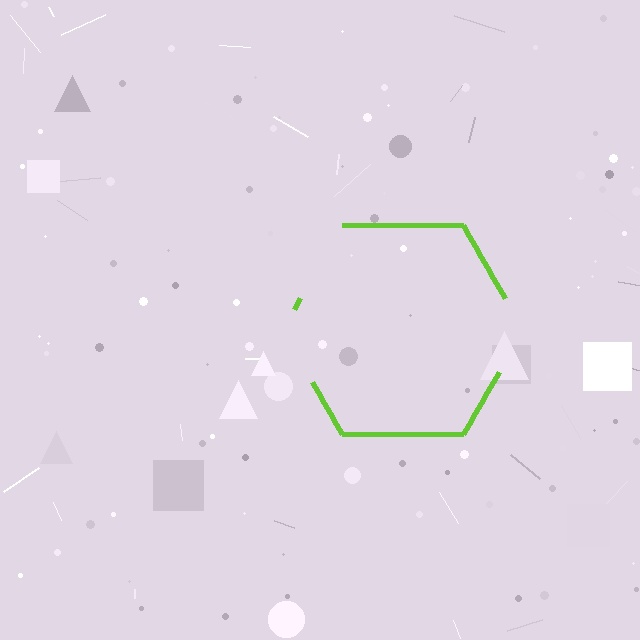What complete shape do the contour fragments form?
The contour fragments form a hexagon.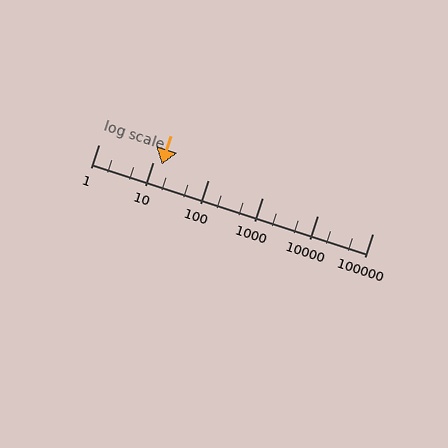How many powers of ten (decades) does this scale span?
The scale spans 5 decades, from 1 to 100000.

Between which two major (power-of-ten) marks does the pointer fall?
The pointer is between 10 and 100.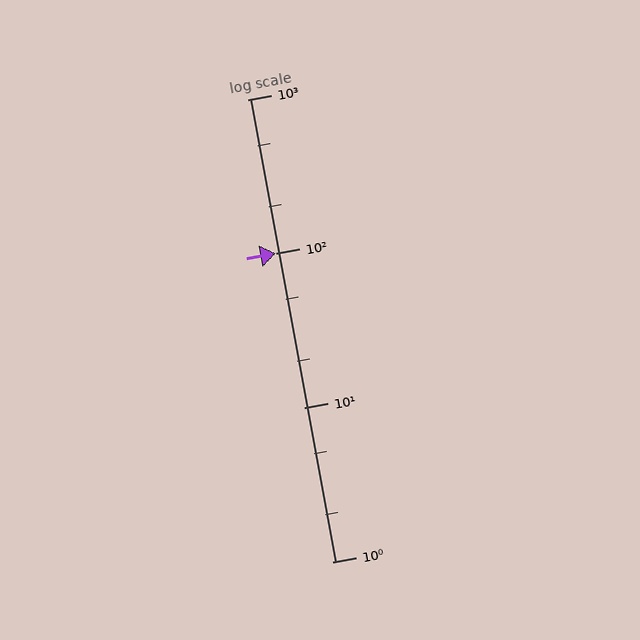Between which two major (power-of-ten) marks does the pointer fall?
The pointer is between 100 and 1000.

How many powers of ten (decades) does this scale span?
The scale spans 3 decades, from 1 to 1000.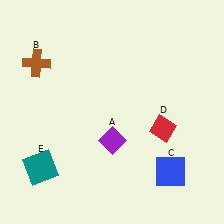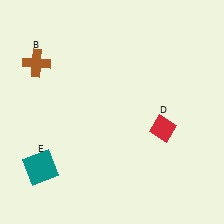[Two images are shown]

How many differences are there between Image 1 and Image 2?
There are 2 differences between the two images.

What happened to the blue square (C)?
The blue square (C) was removed in Image 2. It was in the bottom-right area of Image 1.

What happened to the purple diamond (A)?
The purple diamond (A) was removed in Image 2. It was in the bottom-right area of Image 1.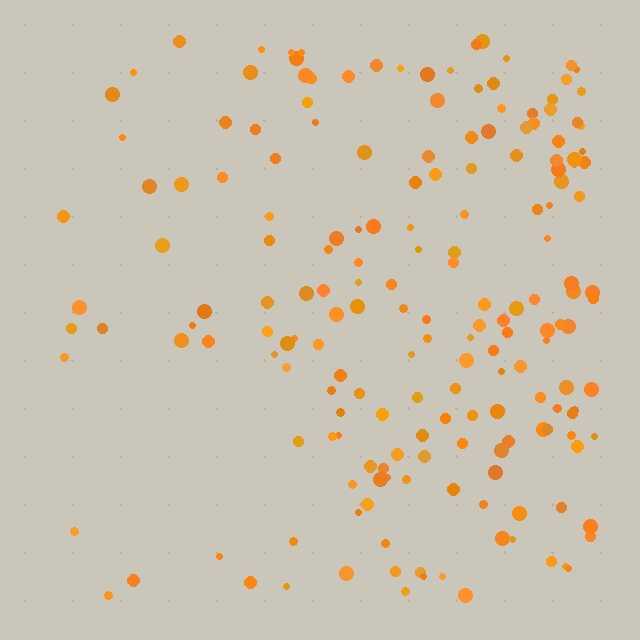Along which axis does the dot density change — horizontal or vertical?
Horizontal.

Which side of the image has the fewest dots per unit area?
The left.